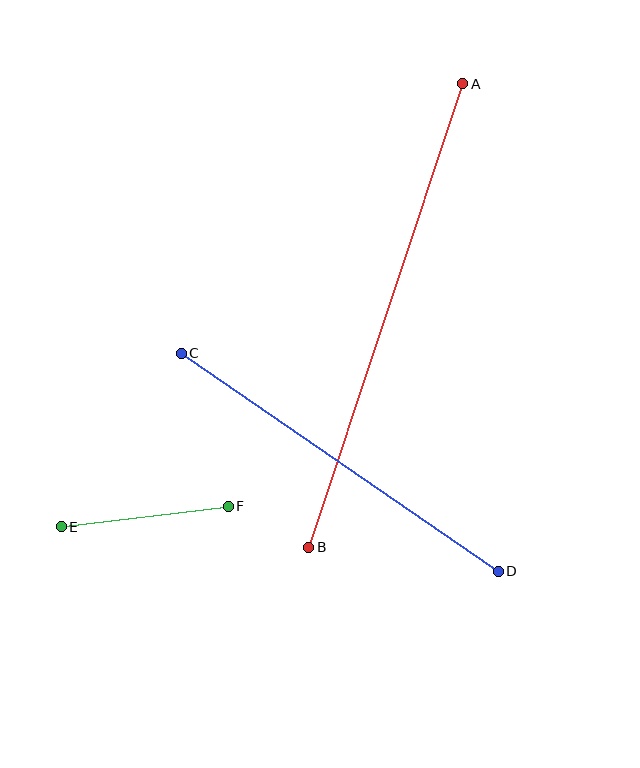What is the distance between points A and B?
The distance is approximately 489 pixels.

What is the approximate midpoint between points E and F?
The midpoint is at approximately (145, 516) pixels.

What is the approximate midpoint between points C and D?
The midpoint is at approximately (340, 462) pixels.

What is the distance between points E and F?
The distance is approximately 168 pixels.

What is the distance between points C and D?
The distance is approximately 385 pixels.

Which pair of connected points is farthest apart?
Points A and B are farthest apart.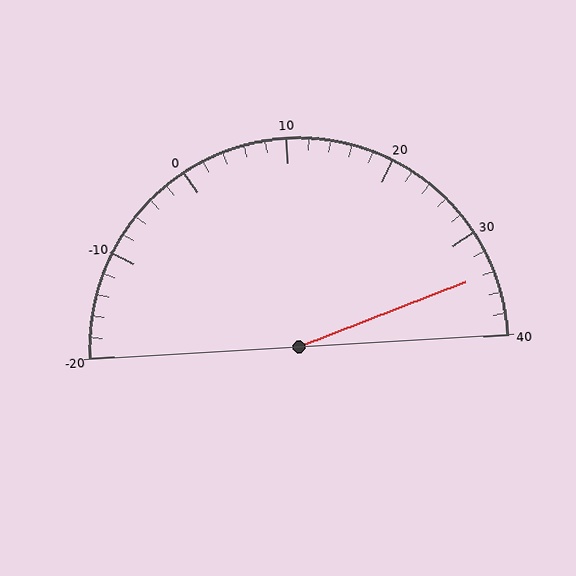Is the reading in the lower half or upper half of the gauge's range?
The reading is in the upper half of the range (-20 to 40).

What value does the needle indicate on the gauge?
The needle indicates approximately 34.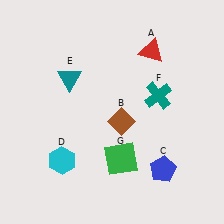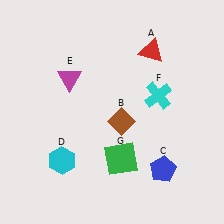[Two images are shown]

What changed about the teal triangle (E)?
In Image 1, E is teal. In Image 2, it changed to magenta.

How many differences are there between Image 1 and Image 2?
There are 2 differences between the two images.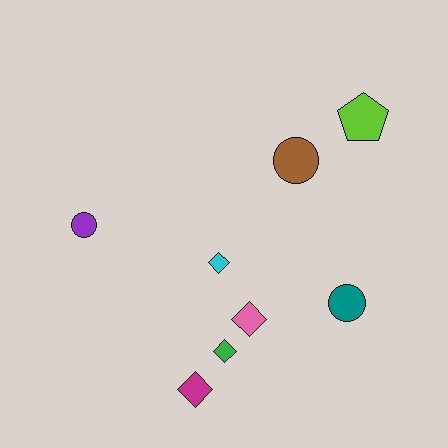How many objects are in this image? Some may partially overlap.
There are 8 objects.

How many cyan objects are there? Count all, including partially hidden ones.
There is 1 cyan object.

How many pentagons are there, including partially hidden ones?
There is 1 pentagon.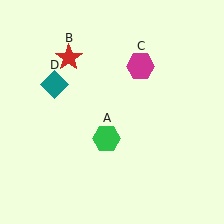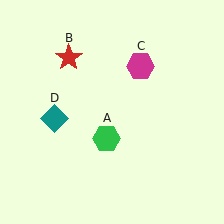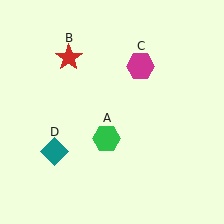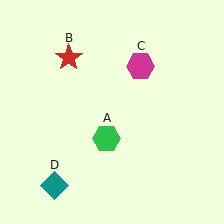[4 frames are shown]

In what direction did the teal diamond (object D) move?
The teal diamond (object D) moved down.